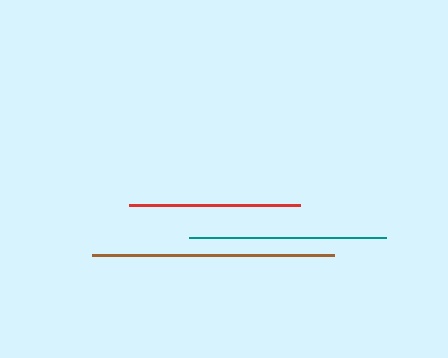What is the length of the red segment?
The red segment is approximately 172 pixels long.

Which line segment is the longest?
The brown line is the longest at approximately 243 pixels.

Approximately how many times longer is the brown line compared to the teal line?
The brown line is approximately 1.2 times the length of the teal line.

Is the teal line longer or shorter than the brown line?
The brown line is longer than the teal line.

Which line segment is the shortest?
The red line is the shortest at approximately 172 pixels.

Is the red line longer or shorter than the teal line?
The teal line is longer than the red line.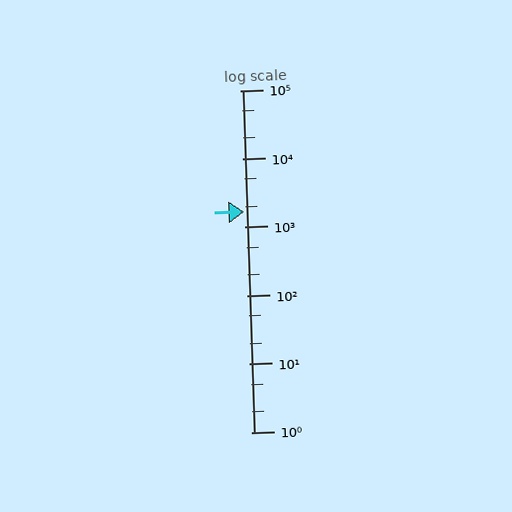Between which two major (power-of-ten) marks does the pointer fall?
The pointer is between 1000 and 10000.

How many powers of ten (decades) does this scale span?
The scale spans 5 decades, from 1 to 100000.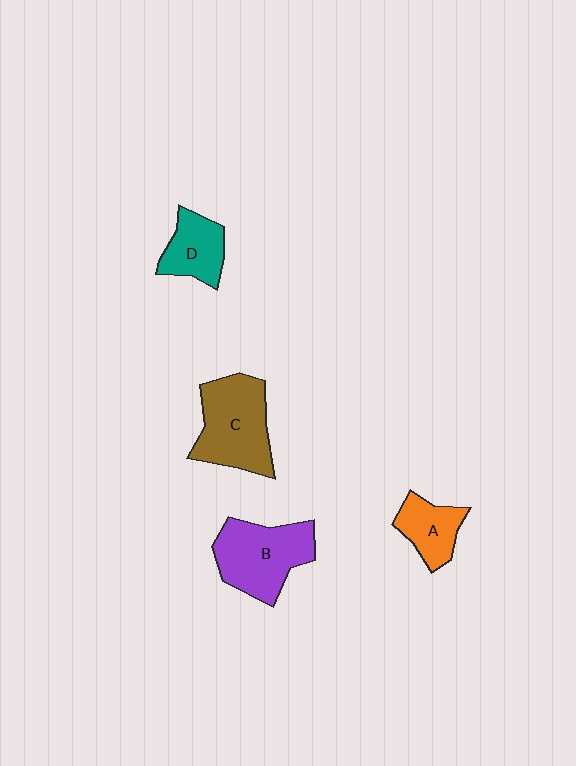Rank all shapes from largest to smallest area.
From largest to smallest: C (brown), B (purple), D (teal), A (orange).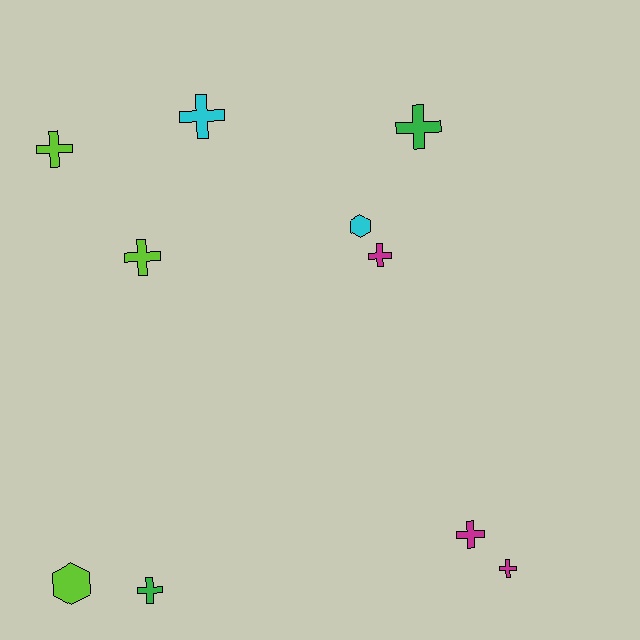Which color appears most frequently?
Magenta, with 3 objects.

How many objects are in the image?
There are 10 objects.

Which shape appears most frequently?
Cross, with 8 objects.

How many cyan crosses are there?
There is 1 cyan cross.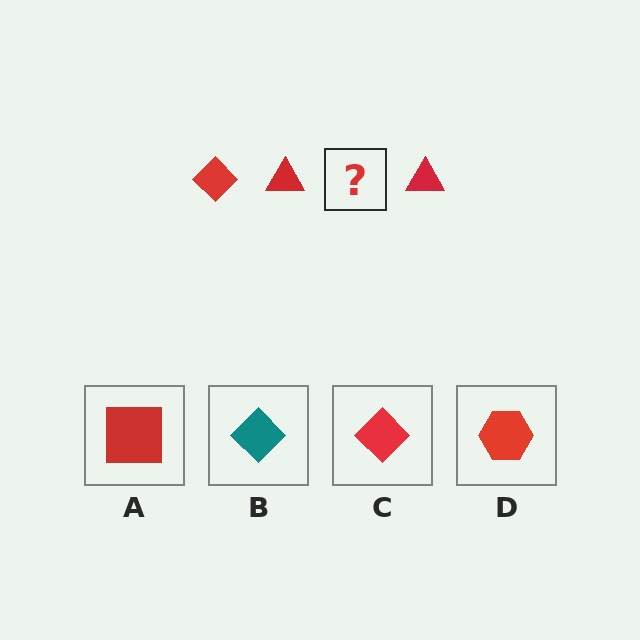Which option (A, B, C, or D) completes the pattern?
C.